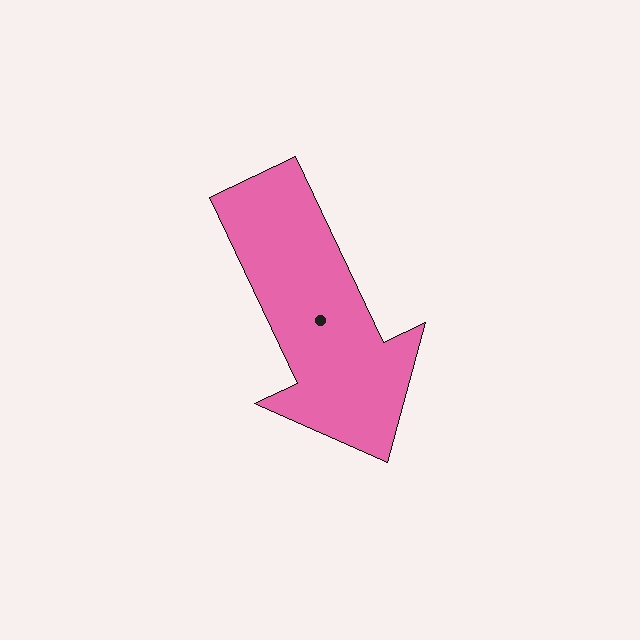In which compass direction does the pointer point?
Southeast.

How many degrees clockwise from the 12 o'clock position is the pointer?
Approximately 155 degrees.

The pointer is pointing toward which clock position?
Roughly 5 o'clock.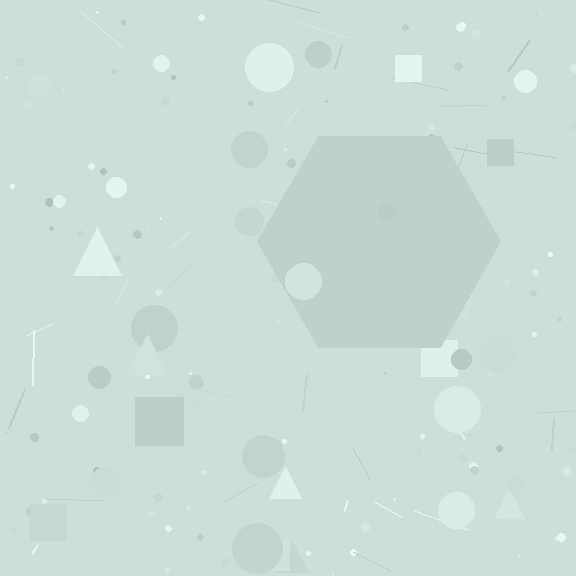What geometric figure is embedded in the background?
A hexagon is embedded in the background.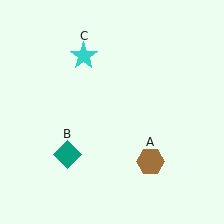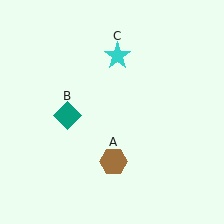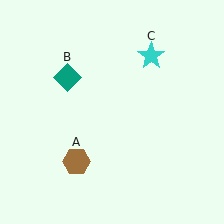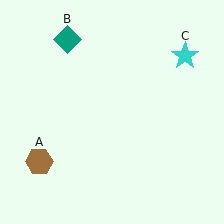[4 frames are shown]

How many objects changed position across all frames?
3 objects changed position: brown hexagon (object A), teal diamond (object B), cyan star (object C).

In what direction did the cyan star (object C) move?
The cyan star (object C) moved right.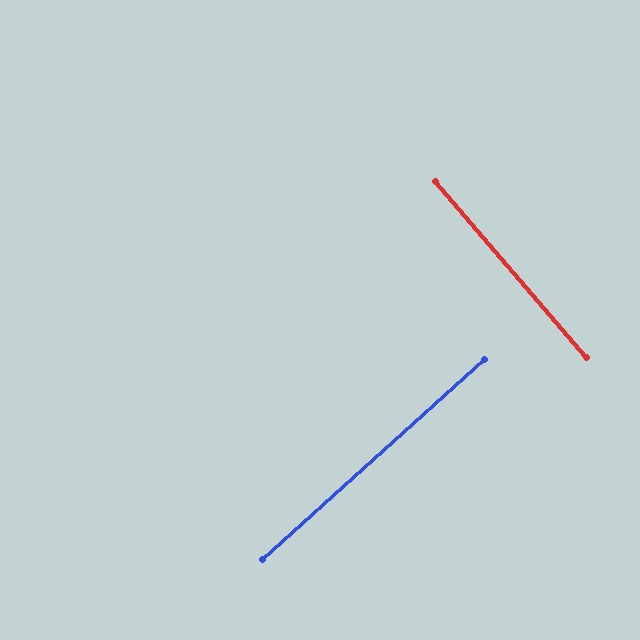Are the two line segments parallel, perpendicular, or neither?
Perpendicular — they meet at approximately 89°.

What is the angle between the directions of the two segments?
Approximately 89 degrees.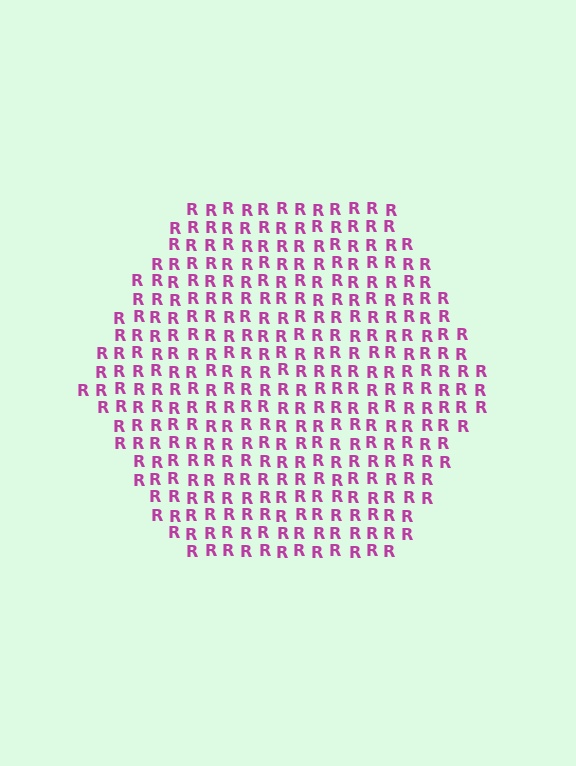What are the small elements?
The small elements are letter R's.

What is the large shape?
The large shape is a hexagon.